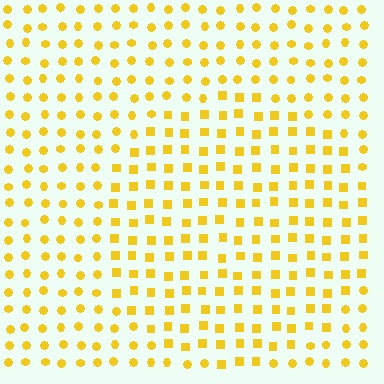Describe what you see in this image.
The image is filled with small yellow elements arranged in a uniform grid. A circle-shaped region contains squares, while the surrounding area contains circles. The boundary is defined purely by the change in element shape.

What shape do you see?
I see a circle.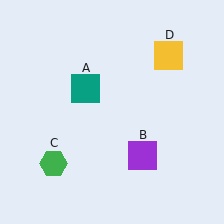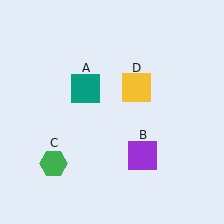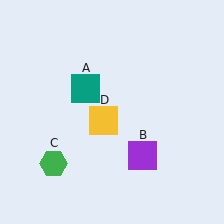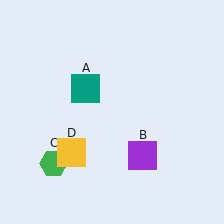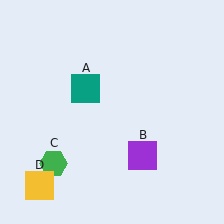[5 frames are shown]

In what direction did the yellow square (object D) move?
The yellow square (object D) moved down and to the left.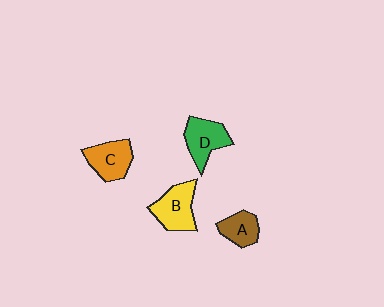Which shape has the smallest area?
Shape A (brown).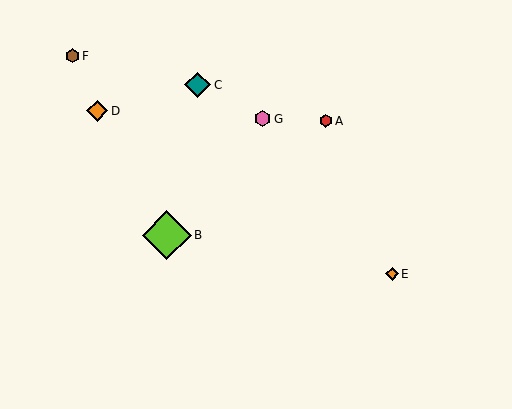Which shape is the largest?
The lime diamond (labeled B) is the largest.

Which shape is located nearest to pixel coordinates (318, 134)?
The red hexagon (labeled A) at (326, 121) is nearest to that location.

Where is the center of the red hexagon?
The center of the red hexagon is at (326, 121).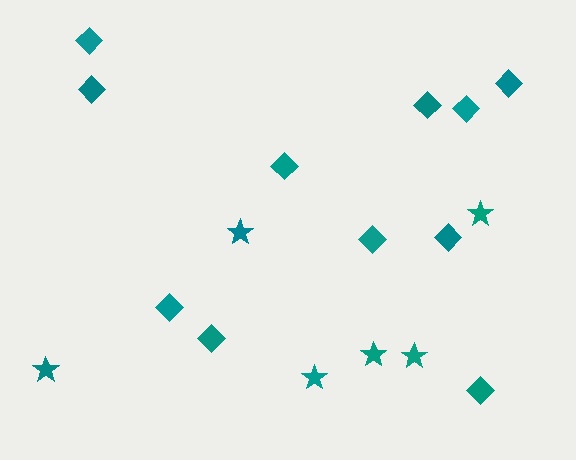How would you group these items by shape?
There are 2 groups: one group of stars (6) and one group of diamonds (11).